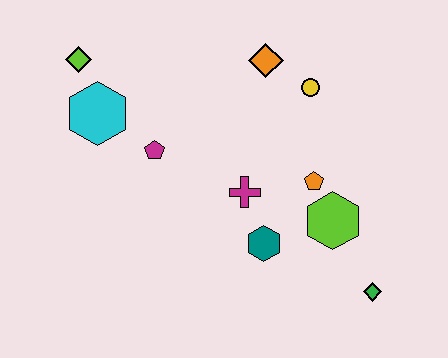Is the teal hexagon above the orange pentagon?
No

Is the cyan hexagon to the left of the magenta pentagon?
Yes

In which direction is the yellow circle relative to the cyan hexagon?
The yellow circle is to the right of the cyan hexagon.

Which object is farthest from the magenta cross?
The lime diamond is farthest from the magenta cross.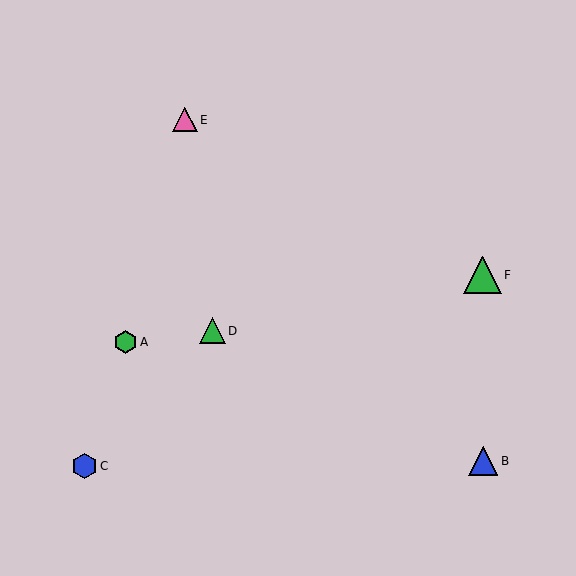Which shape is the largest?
The green triangle (labeled F) is the largest.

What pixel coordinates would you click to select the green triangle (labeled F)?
Click at (483, 275) to select the green triangle F.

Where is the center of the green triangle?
The center of the green triangle is at (213, 331).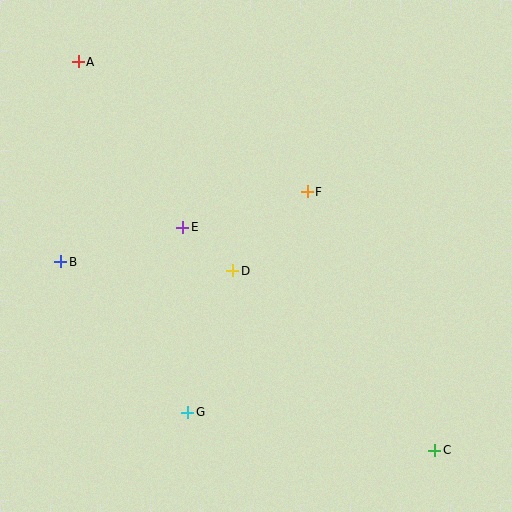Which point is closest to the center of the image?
Point D at (233, 271) is closest to the center.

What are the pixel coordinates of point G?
Point G is at (188, 412).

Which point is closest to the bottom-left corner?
Point G is closest to the bottom-left corner.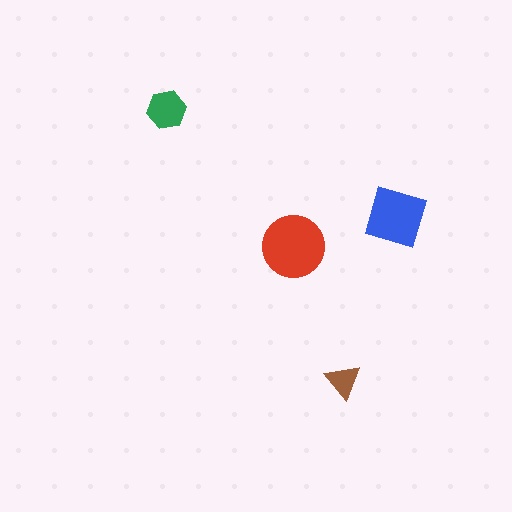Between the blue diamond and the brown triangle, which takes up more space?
The blue diamond.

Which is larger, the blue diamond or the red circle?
The red circle.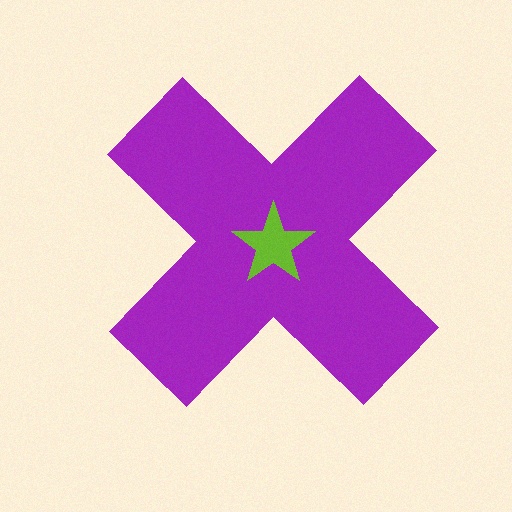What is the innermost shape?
The lime star.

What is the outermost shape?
The purple cross.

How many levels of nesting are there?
2.